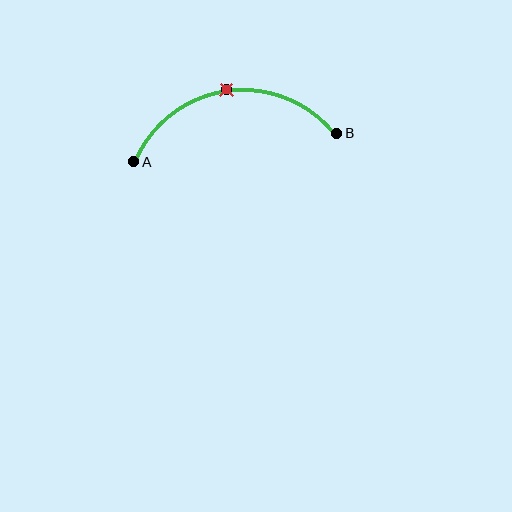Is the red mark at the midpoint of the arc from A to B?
Yes. The red mark lies on the arc at equal arc-length from both A and B — it is the arc midpoint.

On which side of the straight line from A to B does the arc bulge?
The arc bulges above the straight line connecting A and B.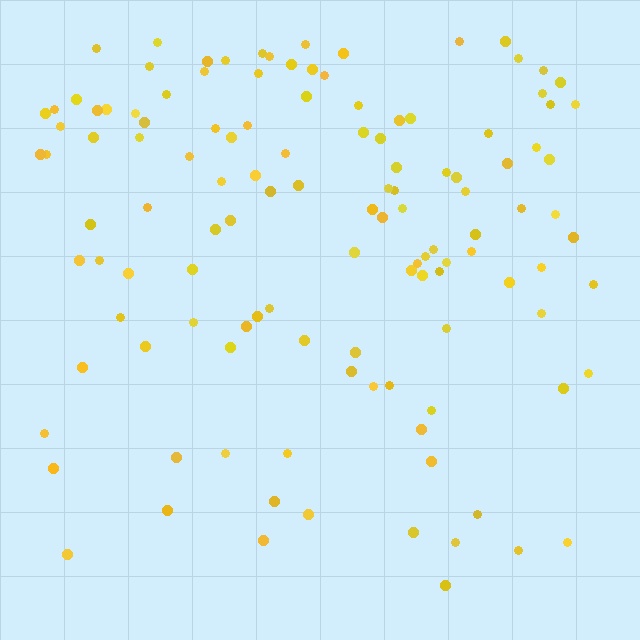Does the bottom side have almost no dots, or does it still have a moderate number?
Still a moderate number, just noticeably fewer than the top.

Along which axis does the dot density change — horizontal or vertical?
Vertical.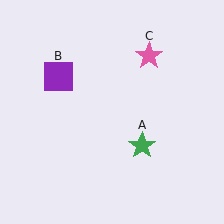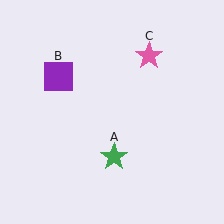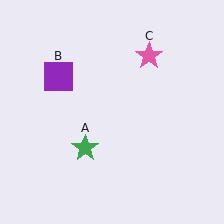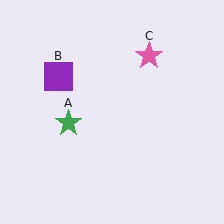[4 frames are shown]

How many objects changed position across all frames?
1 object changed position: green star (object A).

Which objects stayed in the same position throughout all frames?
Purple square (object B) and pink star (object C) remained stationary.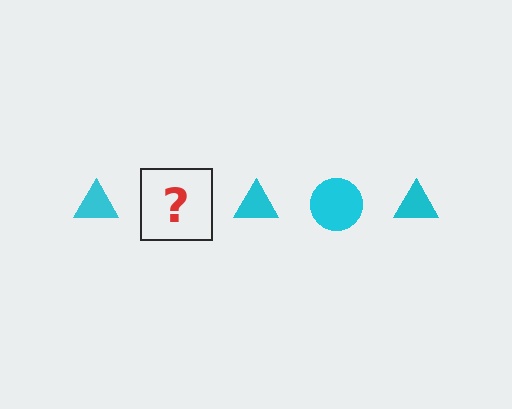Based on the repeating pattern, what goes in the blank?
The blank should be a cyan circle.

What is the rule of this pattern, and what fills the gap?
The rule is that the pattern cycles through triangle, circle shapes in cyan. The gap should be filled with a cyan circle.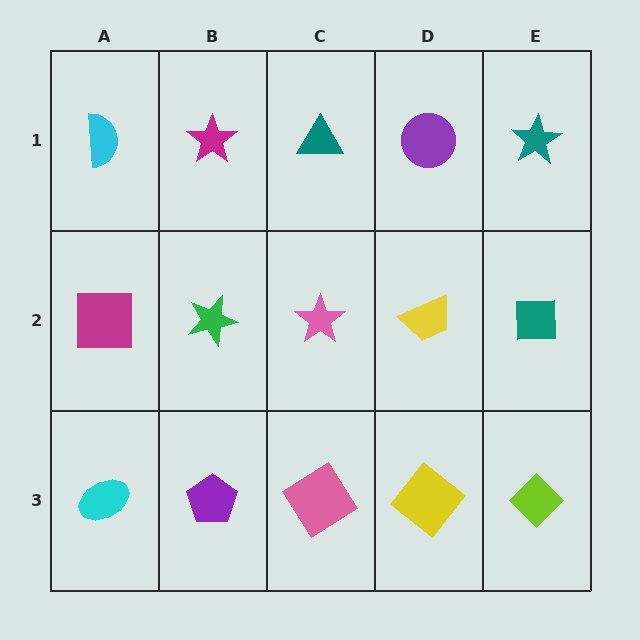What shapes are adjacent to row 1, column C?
A pink star (row 2, column C), a magenta star (row 1, column B), a purple circle (row 1, column D).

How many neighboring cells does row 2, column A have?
3.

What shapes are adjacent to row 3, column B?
A green star (row 2, column B), a cyan ellipse (row 3, column A), a pink diamond (row 3, column C).